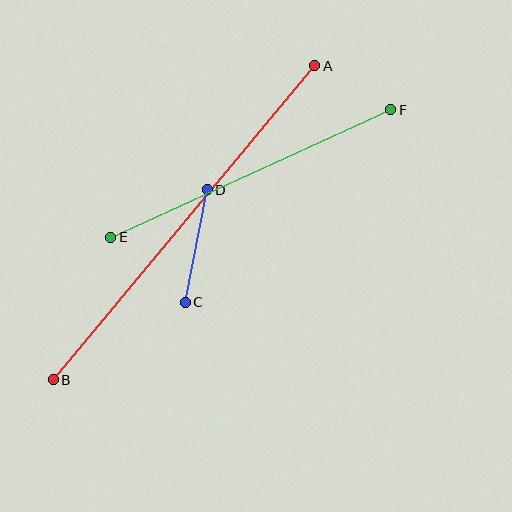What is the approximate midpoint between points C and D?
The midpoint is at approximately (196, 246) pixels.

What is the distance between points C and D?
The distance is approximately 115 pixels.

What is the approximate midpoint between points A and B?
The midpoint is at approximately (184, 223) pixels.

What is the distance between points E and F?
The distance is approximately 308 pixels.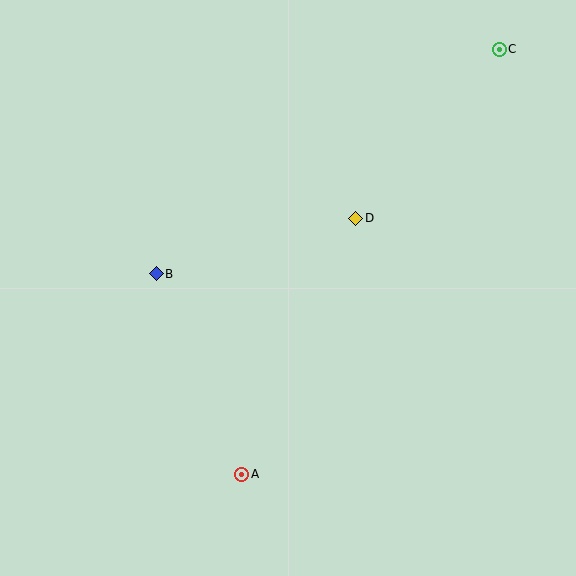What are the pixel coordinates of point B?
Point B is at (156, 274).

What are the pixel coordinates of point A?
Point A is at (242, 474).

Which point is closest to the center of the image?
Point D at (356, 218) is closest to the center.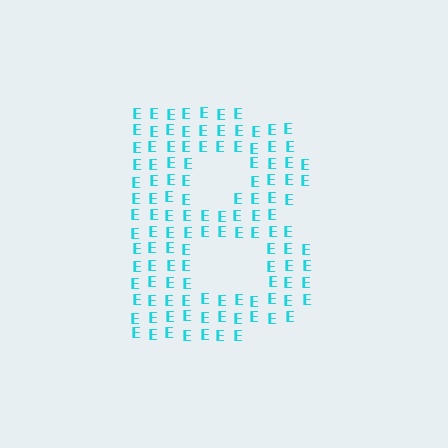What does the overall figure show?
The overall figure shows the letter B.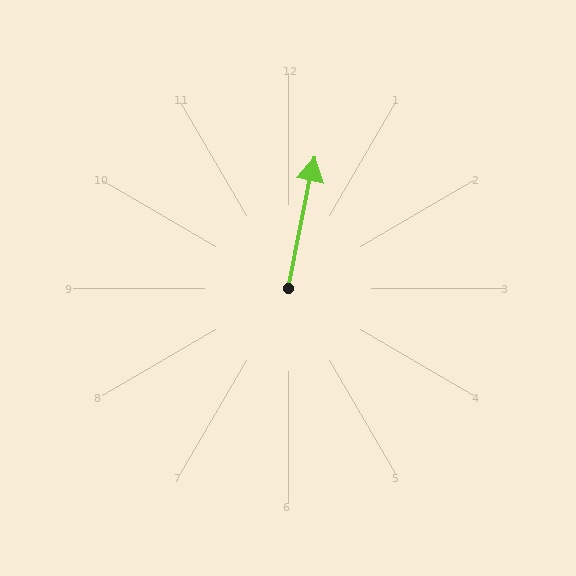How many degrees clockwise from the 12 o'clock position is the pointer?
Approximately 12 degrees.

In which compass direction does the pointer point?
North.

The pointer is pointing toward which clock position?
Roughly 12 o'clock.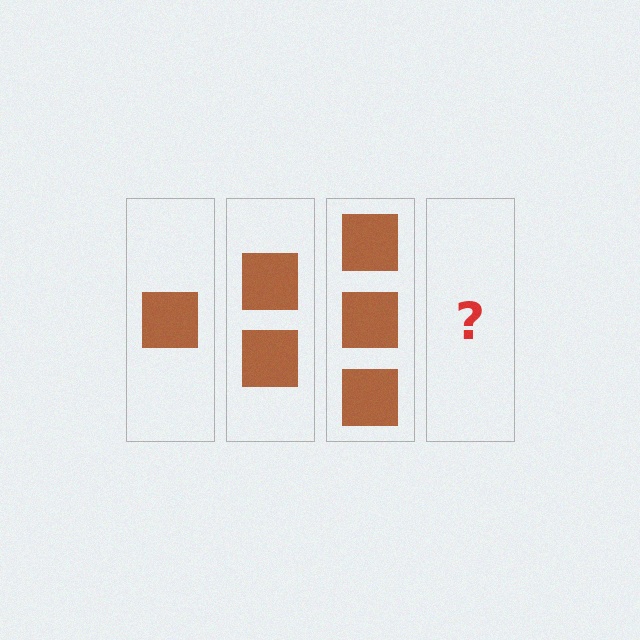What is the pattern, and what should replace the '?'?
The pattern is that each step adds one more square. The '?' should be 4 squares.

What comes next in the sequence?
The next element should be 4 squares.